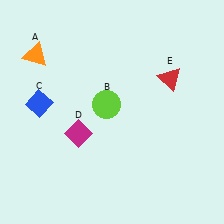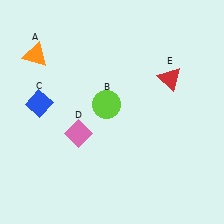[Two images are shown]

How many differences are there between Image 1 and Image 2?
There is 1 difference between the two images.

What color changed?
The diamond (D) changed from magenta in Image 1 to pink in Image 2.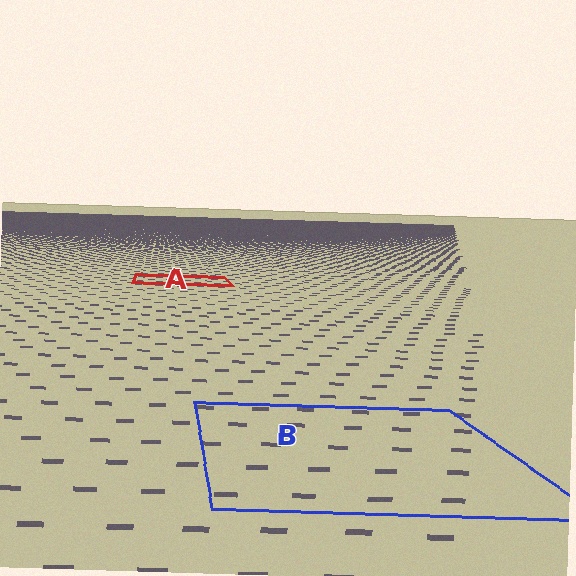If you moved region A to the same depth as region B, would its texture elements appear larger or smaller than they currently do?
They would appear larger. At a closer depth, the same texture elements are projected at a bigger on-screen size.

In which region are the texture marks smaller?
The texture marks are smaller in region A, because it is farther away.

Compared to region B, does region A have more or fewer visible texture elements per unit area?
Region A has more texture elements per unit area — they are packed more densely because it is farther away.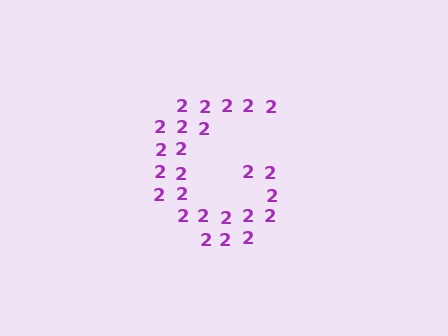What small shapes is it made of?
It is made of small digit 2's.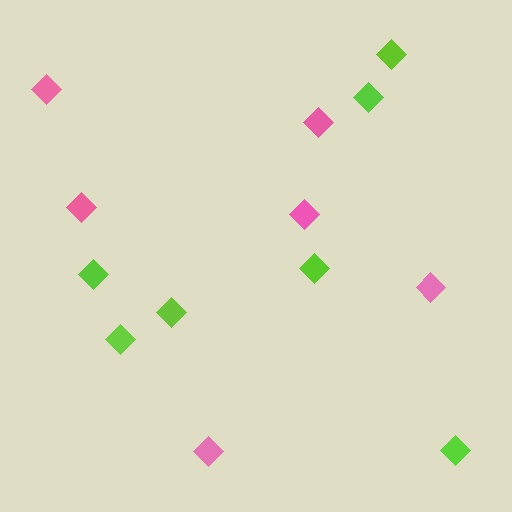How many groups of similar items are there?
There are 2 groups: one group of lime diamonds (7) and one group of pink diamonds (6).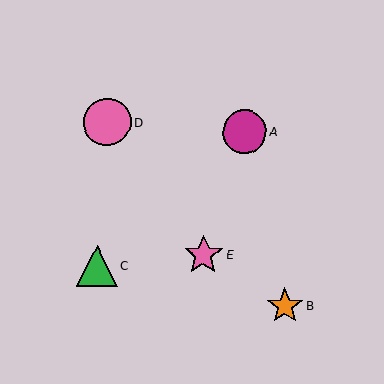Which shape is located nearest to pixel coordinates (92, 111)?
The pink circle (labeled D) at (107, 122) is nearest to that location.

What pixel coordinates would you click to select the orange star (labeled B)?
Click at (285, 306) to select the orange star B.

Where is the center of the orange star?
The center of the orange star is at (285, 306).